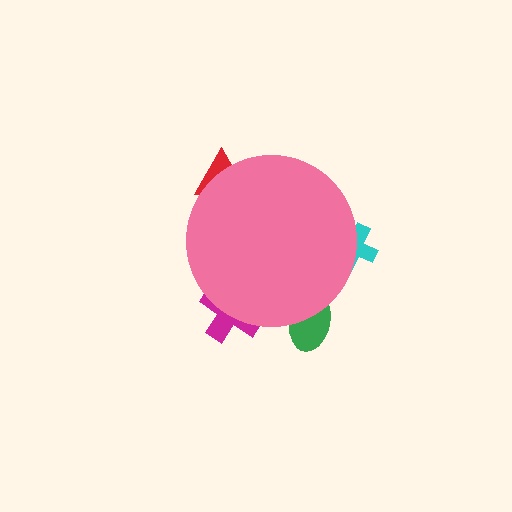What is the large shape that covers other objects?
A pink circle.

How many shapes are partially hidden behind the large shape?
4 shapes are partially hidden.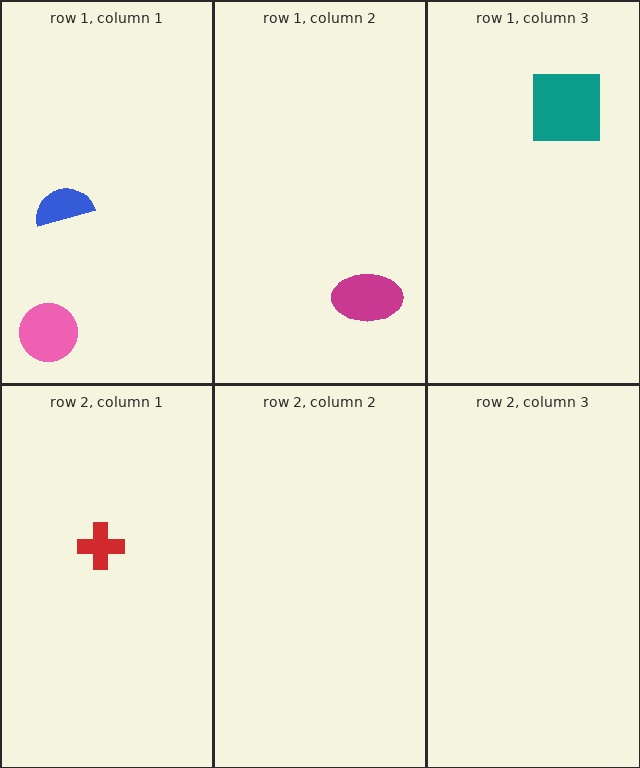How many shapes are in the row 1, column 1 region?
2.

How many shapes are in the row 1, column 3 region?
1.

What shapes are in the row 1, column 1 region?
The blue semicircle, the pink circle.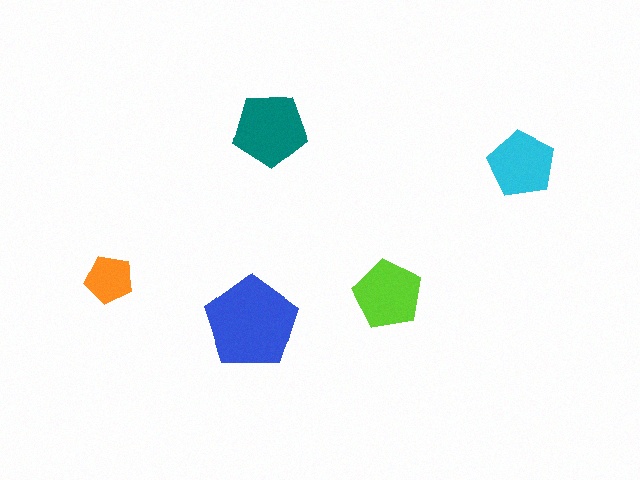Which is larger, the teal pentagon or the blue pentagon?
The blue one.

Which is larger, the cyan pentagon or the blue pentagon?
The blue one.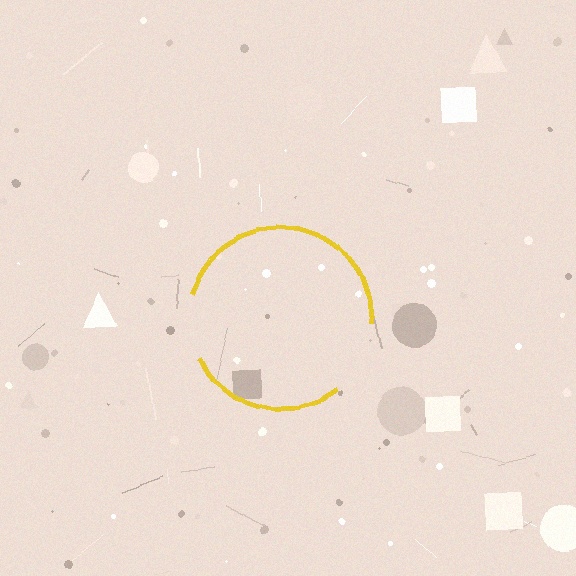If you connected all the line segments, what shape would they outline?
They would outline a circle.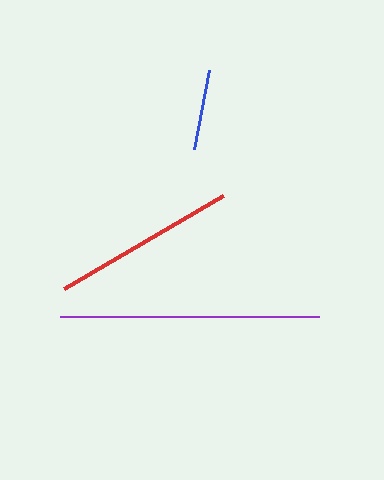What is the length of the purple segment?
The purple segment is approximately 259 pixels long.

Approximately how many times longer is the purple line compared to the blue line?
The purple line is approximately 3.2 times the length of the blue line.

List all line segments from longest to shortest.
From longest to shortest: purple, red, blue.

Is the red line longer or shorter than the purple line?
The purple line is longer than the red line.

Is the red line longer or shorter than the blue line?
The red line is longer than the blue line.